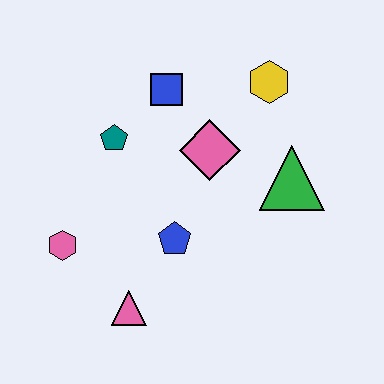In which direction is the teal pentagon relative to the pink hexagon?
The teal pentagon is above the pink hexagon.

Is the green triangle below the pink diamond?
Yes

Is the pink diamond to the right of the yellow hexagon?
No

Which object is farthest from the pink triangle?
The yellow hexagon is farthest from the pink triangle.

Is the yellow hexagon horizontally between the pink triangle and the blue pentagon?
No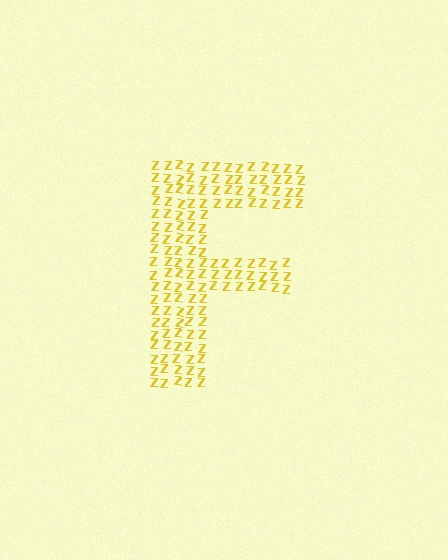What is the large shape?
The large shape is the letter F.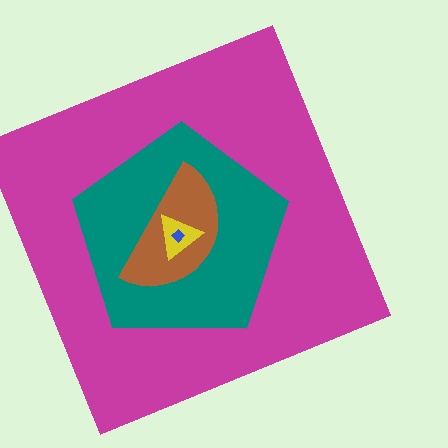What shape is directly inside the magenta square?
The teal pentagon.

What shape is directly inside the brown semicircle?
The yellow triangle.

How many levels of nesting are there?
5.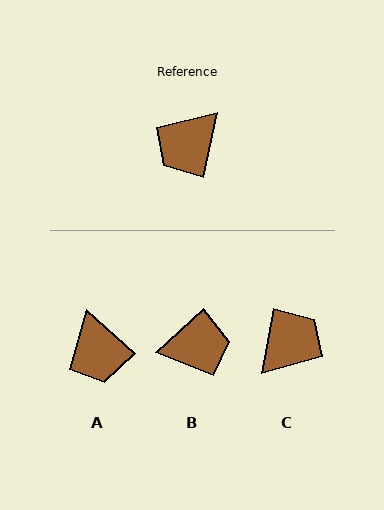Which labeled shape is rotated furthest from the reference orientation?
C, about 178 degrees away.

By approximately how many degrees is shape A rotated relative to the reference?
Approximately 60 degrees counter-clockwise.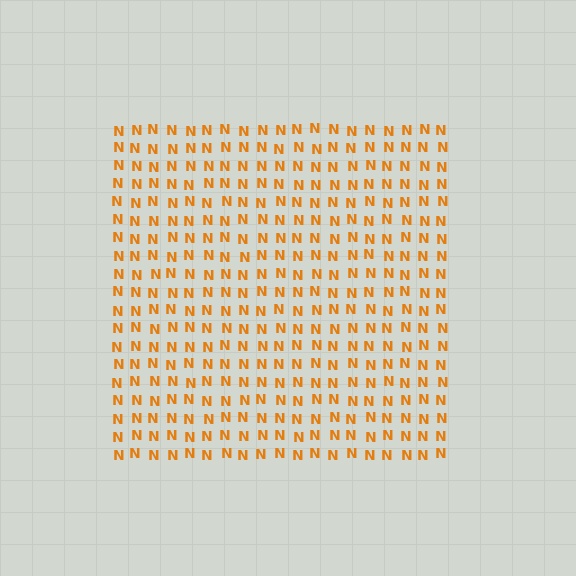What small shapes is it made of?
It is made of small letter N's.